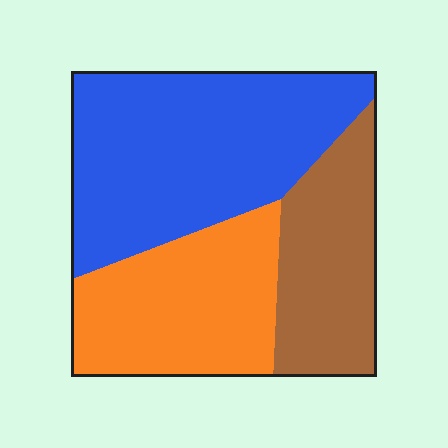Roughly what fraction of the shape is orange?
Orange covers roughly 30% of the shape.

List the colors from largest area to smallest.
From largest to smallest: blue, orange, brown.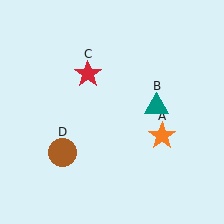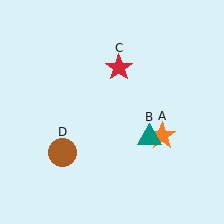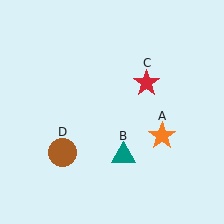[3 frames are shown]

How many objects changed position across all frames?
2 objects changed position: teal triangle (object B), red star (object C).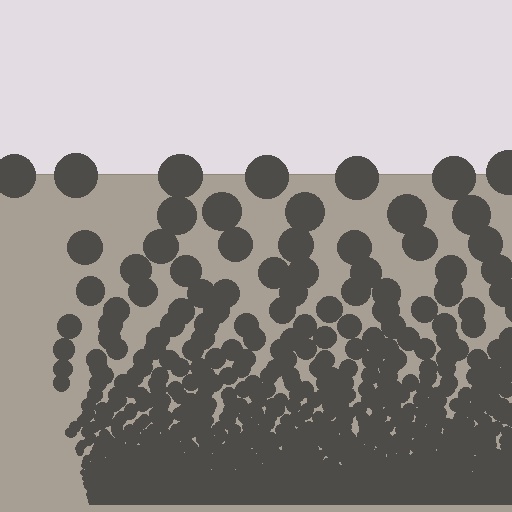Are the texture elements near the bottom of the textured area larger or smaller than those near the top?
Smaller. The gradient is inverted — elements near the bottom are smaller and denser.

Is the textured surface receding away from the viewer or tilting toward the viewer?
The surface appears to tilt toward the viewer. Texture elements get larger and sparser toward the top.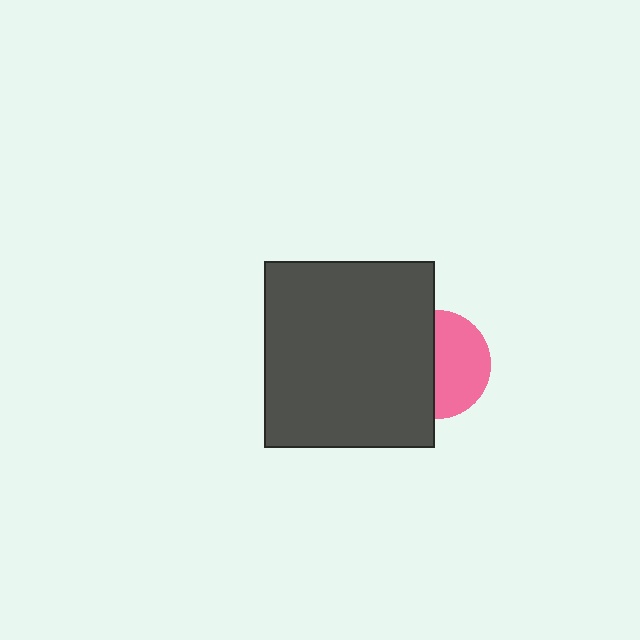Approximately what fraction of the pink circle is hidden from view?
Roughly 48% of the pink circle is hidden behind the dark gray rectangle.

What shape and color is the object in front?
The object in front is a dark gray rectangle.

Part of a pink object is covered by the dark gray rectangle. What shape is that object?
It is a circle.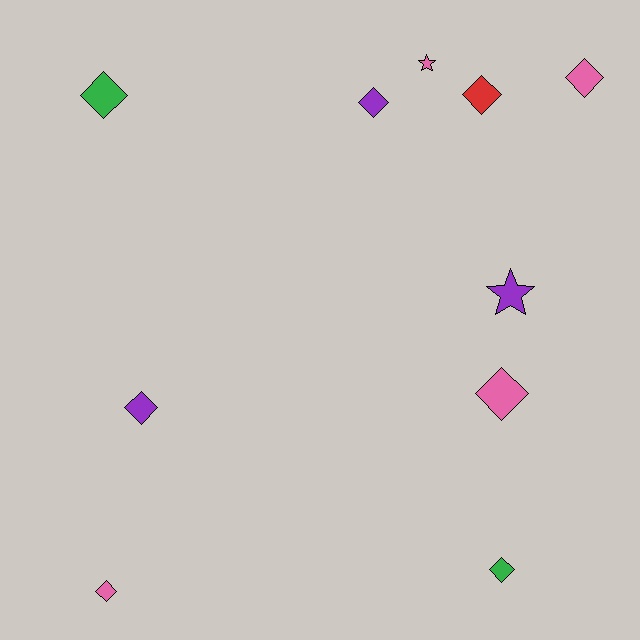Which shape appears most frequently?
Diamond, with 8 objects.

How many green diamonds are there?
There are 2 green diamonds.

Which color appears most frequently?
Pink, with 4 objects.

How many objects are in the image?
There are 10 objects.